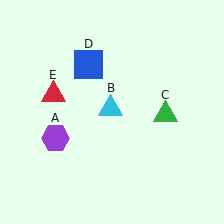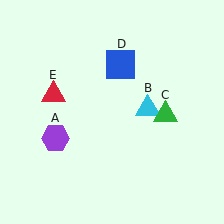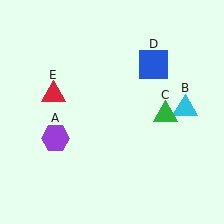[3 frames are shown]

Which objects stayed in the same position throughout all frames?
Purple hexagon (object A) and green triangle (object C) and red triangle (object E) remained stationary.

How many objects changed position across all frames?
2 objects changed position: cyan triangle (object B), blue square (object D).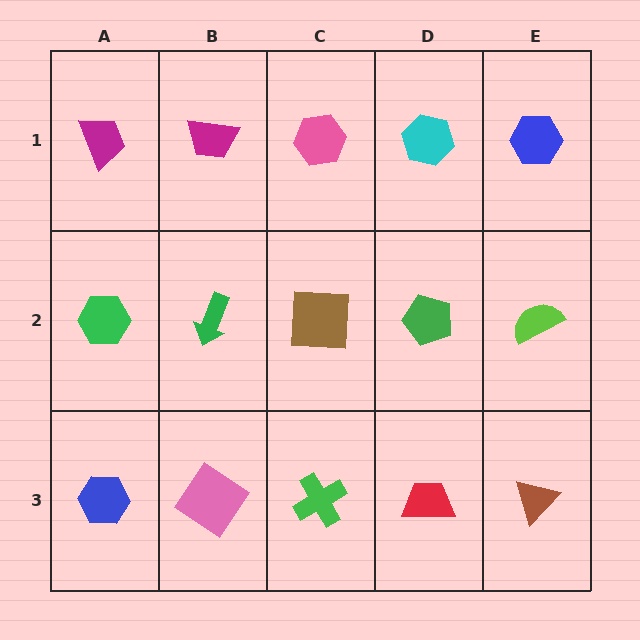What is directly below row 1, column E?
A lime semicircle.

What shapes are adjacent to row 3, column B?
A green arrow (row 2, column B), a blue hexagon (row 3, column A), a green cross (row 3, column C).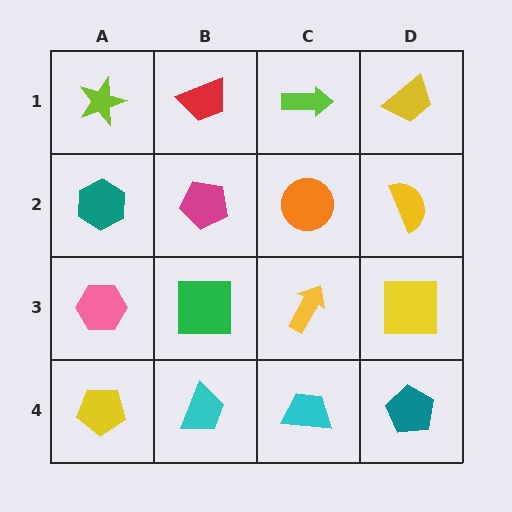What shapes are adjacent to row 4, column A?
A pink hexagon (row 3, column A), a cyan trapezoid (row 4, column B).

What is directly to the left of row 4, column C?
A cyan trapezoid.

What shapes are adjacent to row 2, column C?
A lime arrow (row 1, column C), a yellow arrow (row 3, column C), a magenta pentagon (row 2, column B), a yellow semicircle (row 2, column D).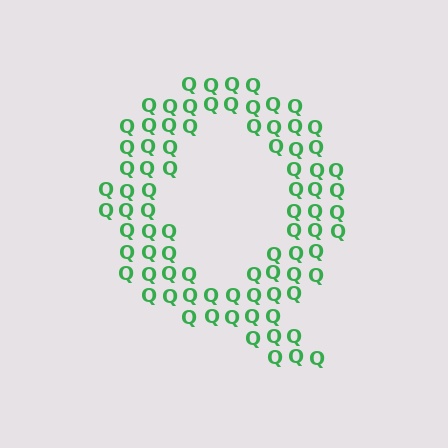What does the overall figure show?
The overall figure shows the letter Q.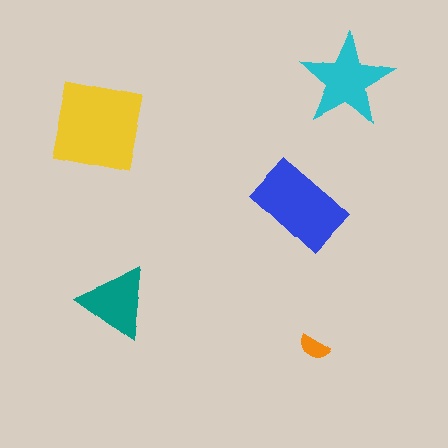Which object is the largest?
The yellow square.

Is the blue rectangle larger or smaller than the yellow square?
Smaller.